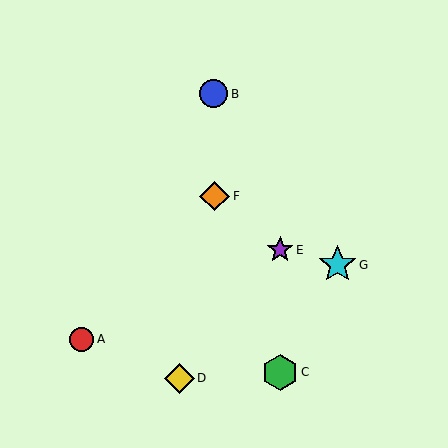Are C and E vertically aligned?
Yes, both are at x≈280.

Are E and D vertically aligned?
No, E is at x≈280 and D is at x≈180.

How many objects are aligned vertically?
2 objects (C, E) are aligned vertically.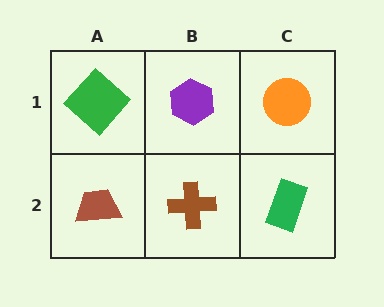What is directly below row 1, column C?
A green rectangle.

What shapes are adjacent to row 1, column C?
A green rectangle (row 2, column C), a purple hexagon (row 1, column B).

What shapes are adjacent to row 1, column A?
A brown trapezoid (row 2, column A), a purple hexagon (row 1, column B).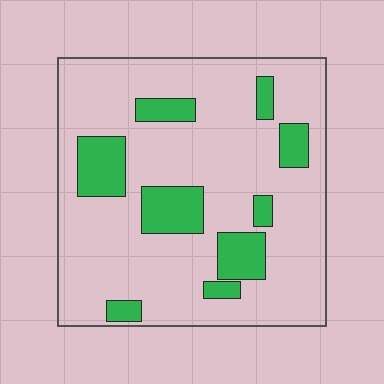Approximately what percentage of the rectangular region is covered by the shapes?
Approximately 20%.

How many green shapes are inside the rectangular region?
9.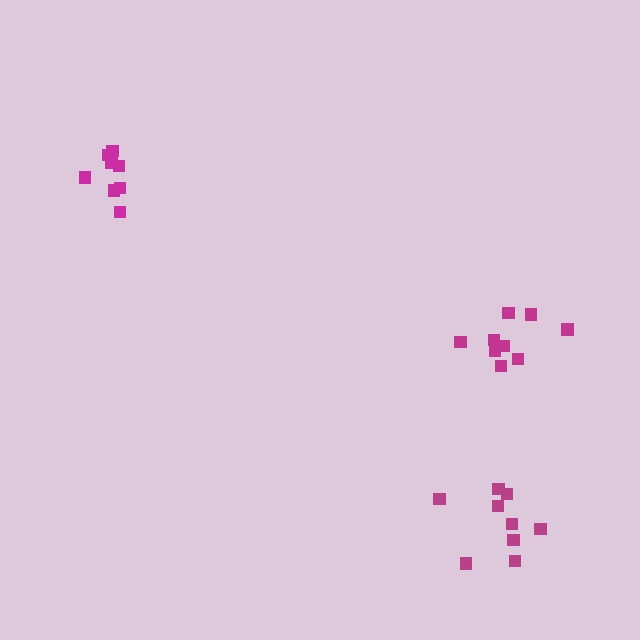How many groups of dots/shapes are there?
There are 3 groups.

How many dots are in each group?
Group 1: 9 dots, Group 2: 8 dots, Group 3: 9 dots (26 total).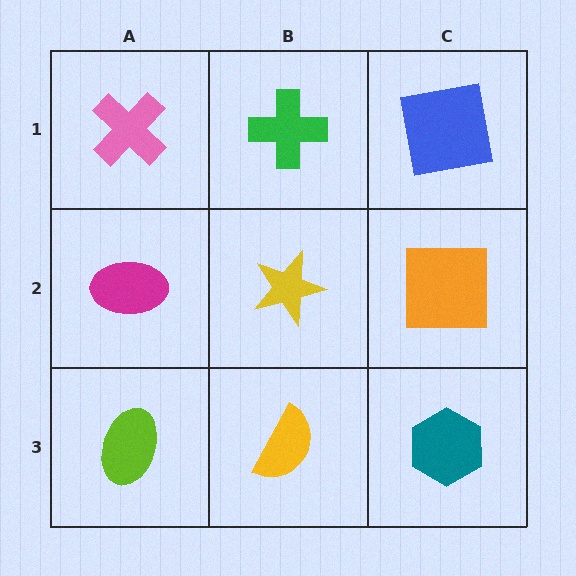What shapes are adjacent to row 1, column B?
A yellow star (row 2, column B), a pink cross (row 1, column A), a blue square (row 1, column C).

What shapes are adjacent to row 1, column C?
An orange square (row 2, column C), a green cross (row 1, column B).